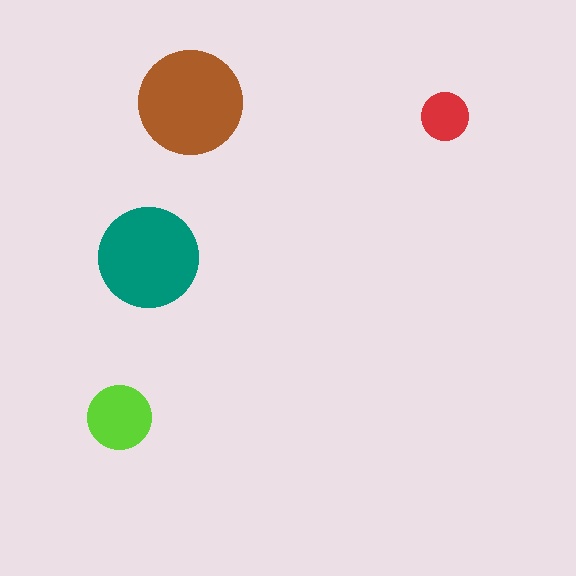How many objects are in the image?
There are 4 objects in the image.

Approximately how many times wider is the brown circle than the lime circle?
About 1.5 times wider.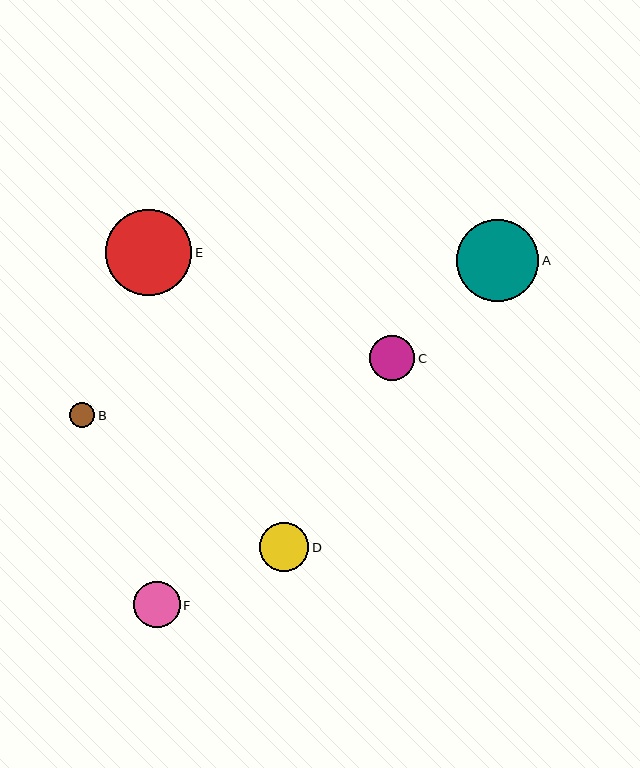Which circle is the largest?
Circle E is the largest with a size of approximately 86 pixels.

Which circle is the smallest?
Circle B is the smallest with a size of approximately 25 pixels.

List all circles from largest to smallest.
From largest to smallest: E, A, D, F, C, B.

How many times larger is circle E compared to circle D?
Circle E is approximately 1.7 times the size of circle D.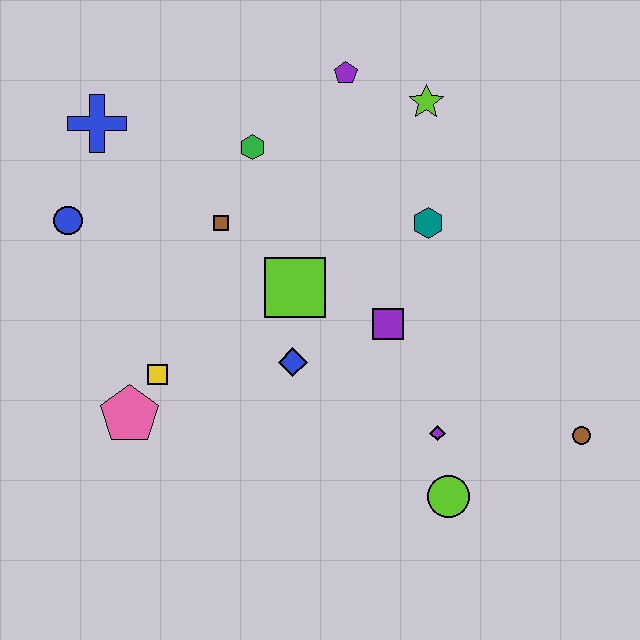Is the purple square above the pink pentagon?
Yes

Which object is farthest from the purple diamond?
The blue cross is farthest from the purple diamond.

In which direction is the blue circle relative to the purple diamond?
The blue circle is to the left of the purple diamond.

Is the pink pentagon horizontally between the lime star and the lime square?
No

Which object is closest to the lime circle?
The purple diamond is closest to the lime circle.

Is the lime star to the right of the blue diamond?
Yes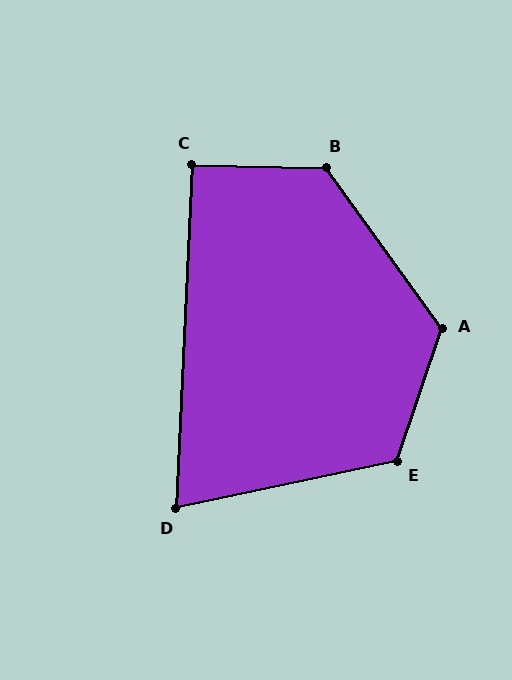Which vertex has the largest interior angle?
B, at approximately 127 degrees.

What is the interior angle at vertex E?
Approximately 120 degrees (obtuse).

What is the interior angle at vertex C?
Approximately 92 degrees (approximately right).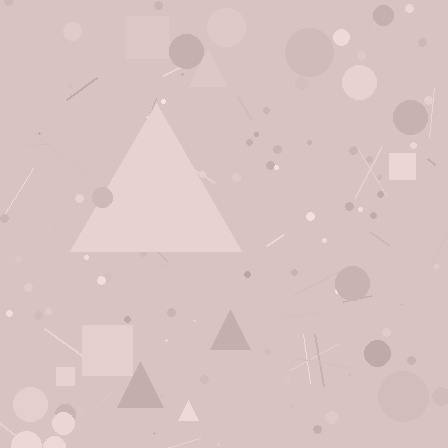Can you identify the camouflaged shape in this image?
The camouflaged shape is a triangle.